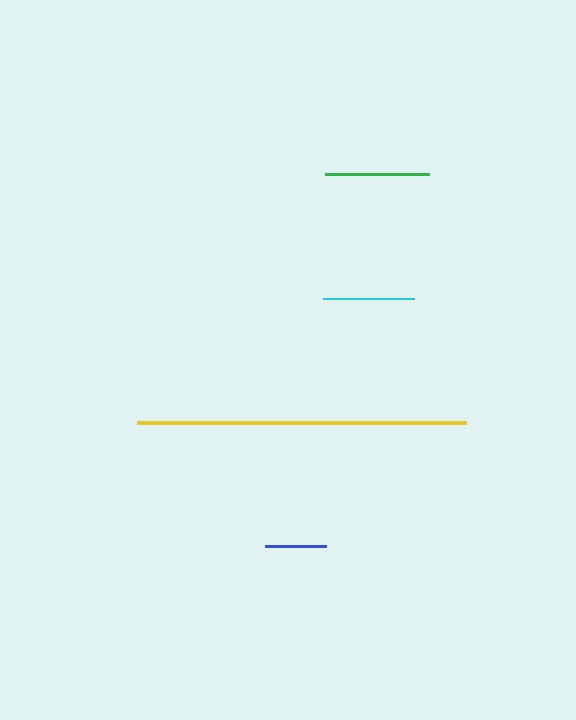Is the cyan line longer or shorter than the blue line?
The cyan line is longer than the blue line.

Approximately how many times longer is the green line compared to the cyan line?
The green line is approximately 1.2 times the length of the cyan line.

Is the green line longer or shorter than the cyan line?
The green line is longer than the cyan line.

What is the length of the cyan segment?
The cyan segment is approximately 90 pixels long.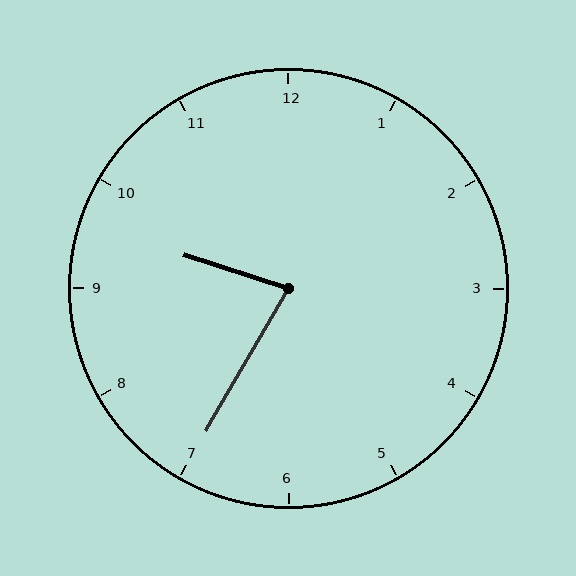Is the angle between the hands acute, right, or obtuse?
It is acute.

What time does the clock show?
9:35.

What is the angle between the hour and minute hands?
Approximately 78 degrees.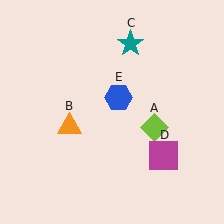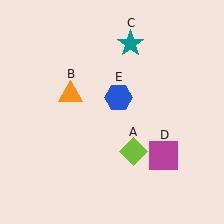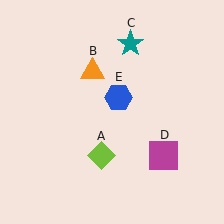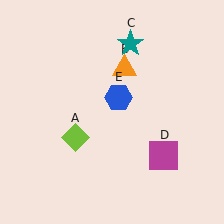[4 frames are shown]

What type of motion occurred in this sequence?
The lime diamond (object A), orange triangle (object B) rotated clockwise around the center of the scene.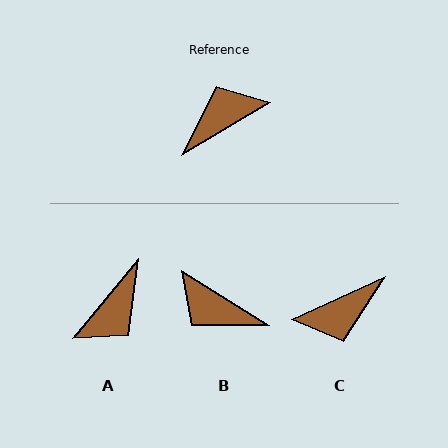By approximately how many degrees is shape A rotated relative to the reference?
Approximately 160 degrees clockwise.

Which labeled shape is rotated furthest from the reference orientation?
C, about 174 degrees away.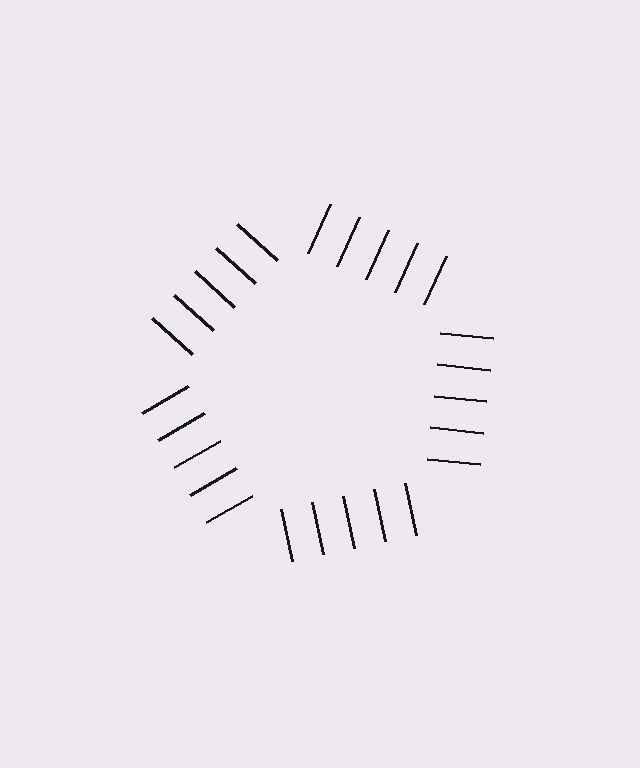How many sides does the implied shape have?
5 sides — the line-ends trace a pentagon.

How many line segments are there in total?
25 — 5 along each of the 5 edges.